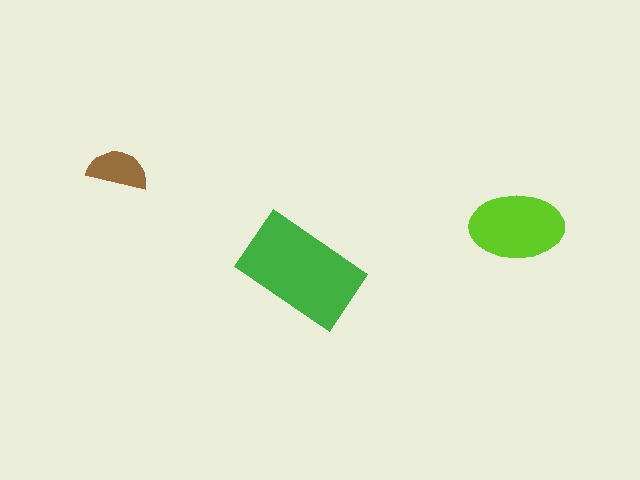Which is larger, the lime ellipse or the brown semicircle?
The lime ellipse.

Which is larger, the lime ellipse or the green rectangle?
The green rectangle.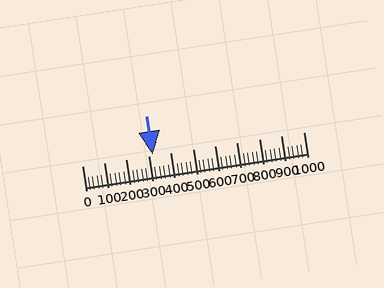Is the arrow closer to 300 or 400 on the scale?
The arrow is closer to 300.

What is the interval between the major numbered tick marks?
The major tick marks are spaced 100 units apart.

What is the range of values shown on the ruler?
The ruler shows values from 0 to 1000.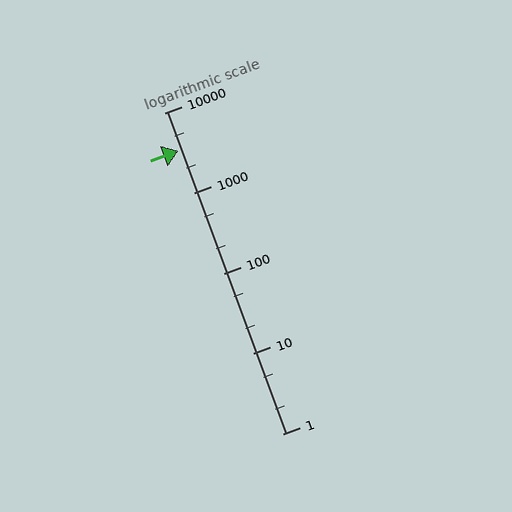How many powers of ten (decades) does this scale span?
The scale spans 4 decades, from 1 to 10000.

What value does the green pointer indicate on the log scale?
The pointer indicates approximately 3400.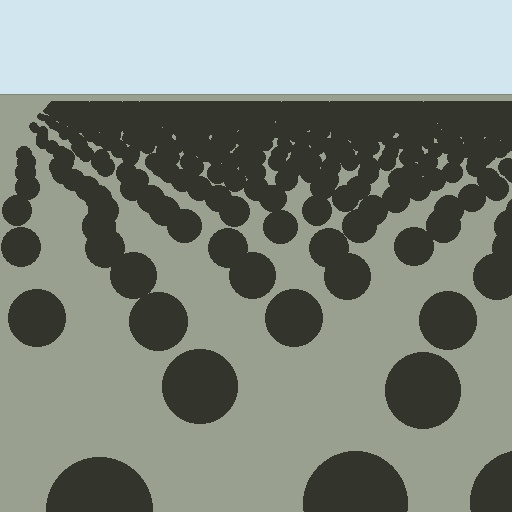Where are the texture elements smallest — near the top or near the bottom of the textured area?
Near the top.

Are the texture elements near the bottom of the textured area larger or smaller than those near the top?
Larger. Near the bottom, elements are closer to the viewer and appear at a bigger on-screen size.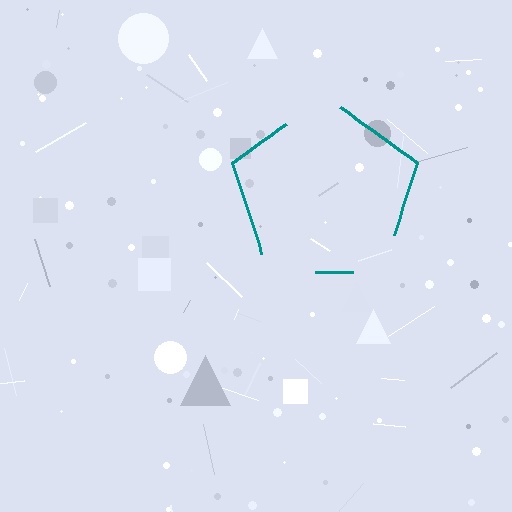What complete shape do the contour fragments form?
The contour fragments form a pentagon.